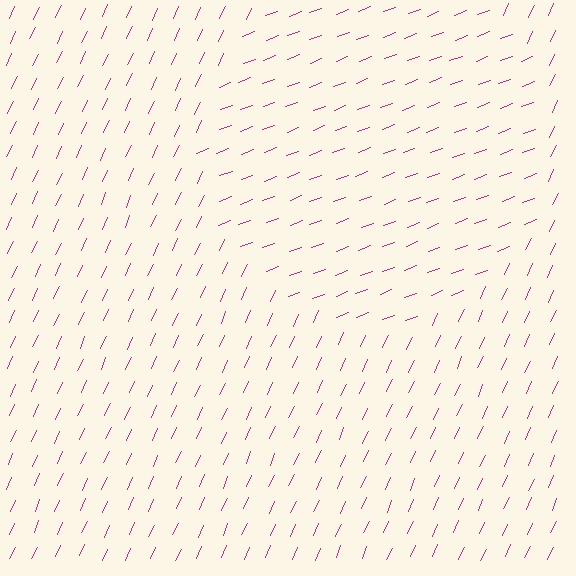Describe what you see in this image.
The image is filled with small magenta line segments. A circle region in the image has lines oriented differently from the surrounding lines, creating a visible texture boundary.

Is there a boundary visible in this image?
Yes, there is a texture boundary formed by a change in line orientation.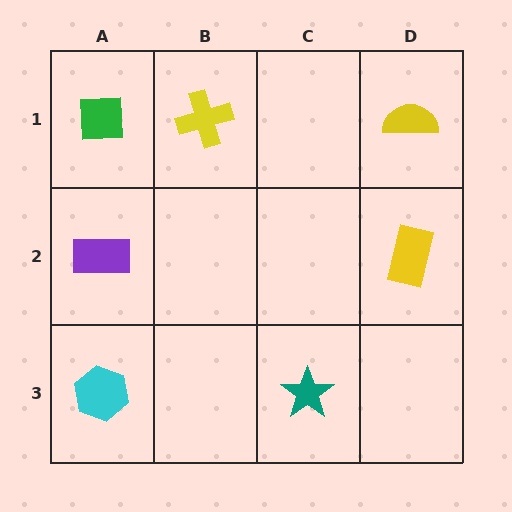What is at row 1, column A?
A green square.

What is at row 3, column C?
A teal star.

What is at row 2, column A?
A purple rectangle.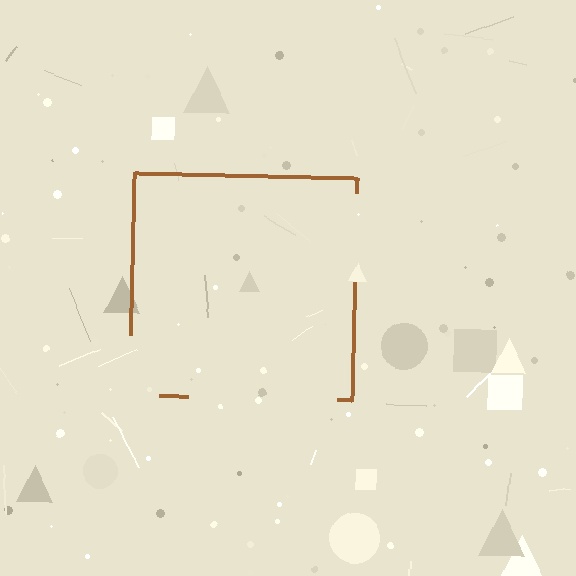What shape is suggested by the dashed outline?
The dashed outline suggests a square.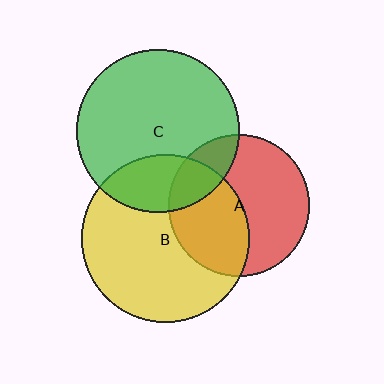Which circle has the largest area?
Circle B (yellow).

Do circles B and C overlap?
Yes.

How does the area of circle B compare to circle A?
Approximately 1.4 times.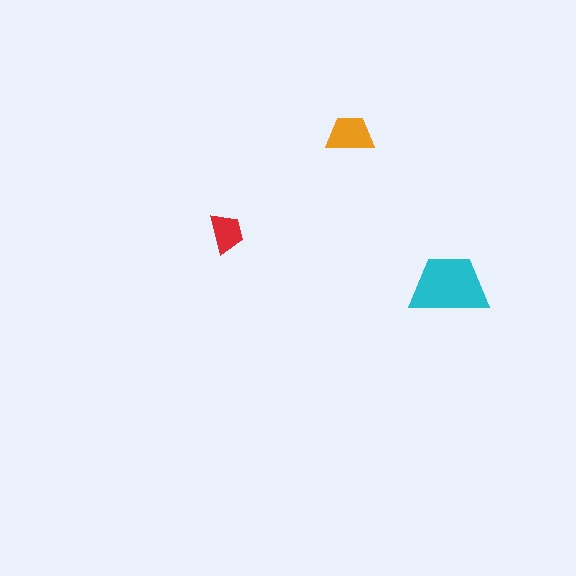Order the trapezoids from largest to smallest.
the cyan one, the orange one, the red one.